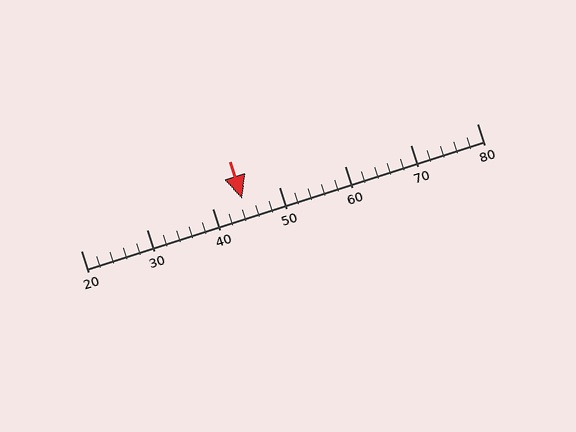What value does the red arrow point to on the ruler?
The red arrow points to approximately 44.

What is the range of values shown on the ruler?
The ruler shows values from 20 to 80.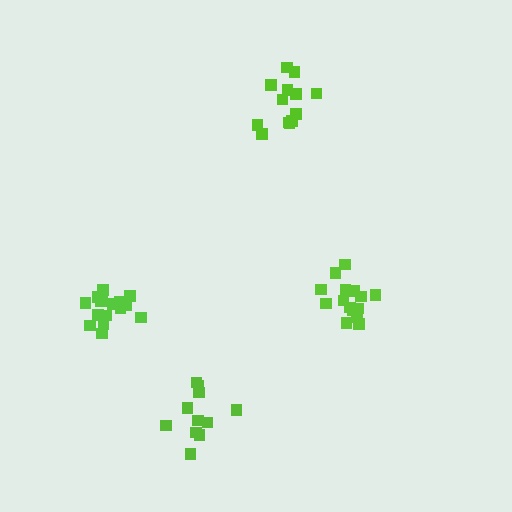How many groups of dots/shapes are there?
There are 4 groups.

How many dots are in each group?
Group 1: 16 dots, Group 2: 13 dots, Group 3: 11 dots, Group 4: 16 dots (56 total).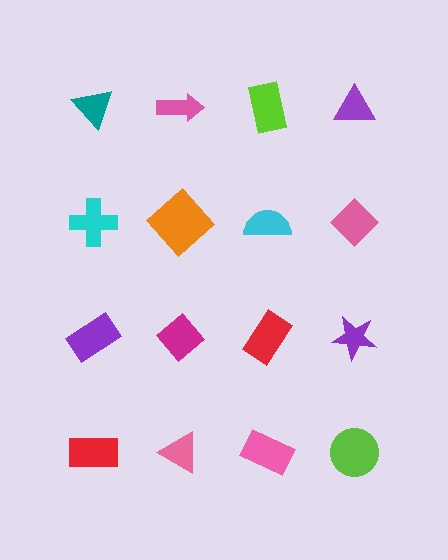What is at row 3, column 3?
A red rectangle.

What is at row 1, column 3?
A lime rectangle.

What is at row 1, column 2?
A pink arrow.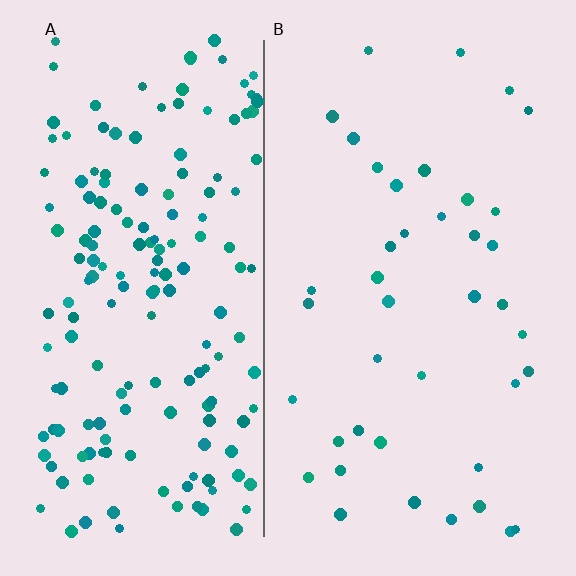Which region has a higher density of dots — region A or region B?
A (the left).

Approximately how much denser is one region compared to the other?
Approximately 4.2× — region A over region B.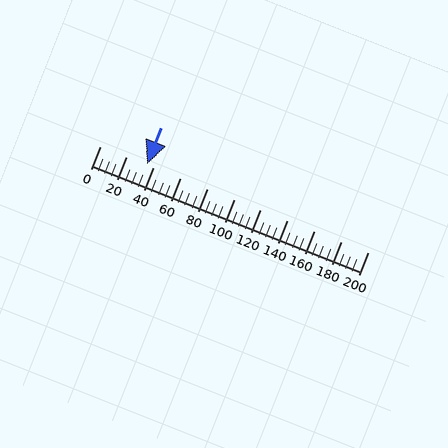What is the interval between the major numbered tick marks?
The major tick marks are spaced 20 units apart.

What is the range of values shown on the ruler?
The ruler shows values from 0 to 200.